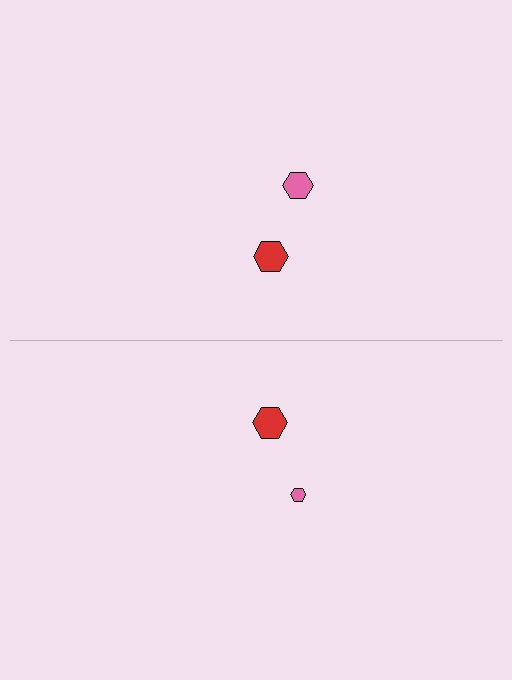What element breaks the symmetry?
The pink hexagon on the bottom side has a different size than its mirror counterpart.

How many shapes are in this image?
There are 4 shapes in this image.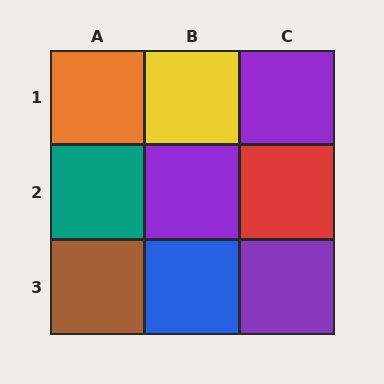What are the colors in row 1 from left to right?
Orange, yellow, purple.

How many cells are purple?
3 cells are purple.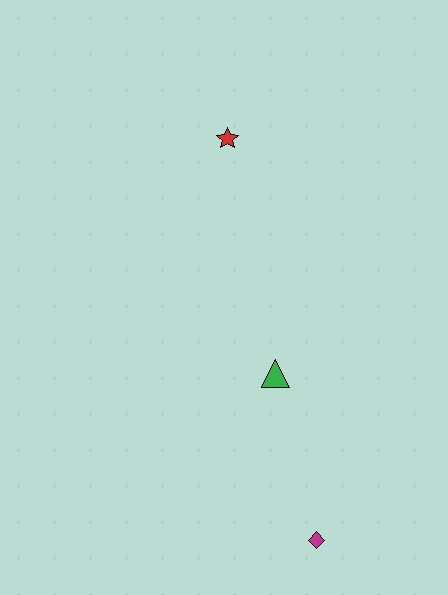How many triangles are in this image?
There is 1 triangle.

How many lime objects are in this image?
There are no lime objects.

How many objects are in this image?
There are 3 objects.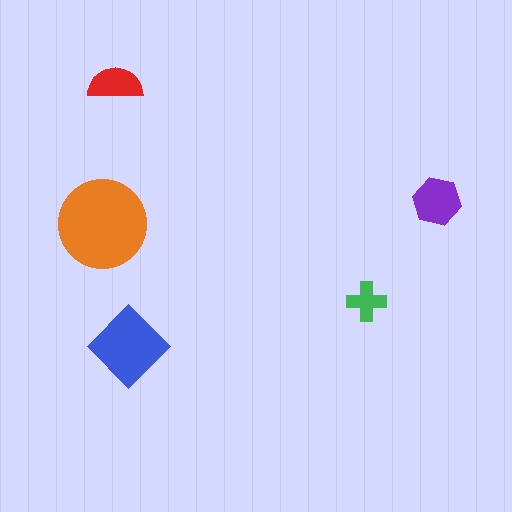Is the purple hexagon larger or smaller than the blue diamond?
Smaller.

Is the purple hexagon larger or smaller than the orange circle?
Smaller.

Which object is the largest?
The orange circle.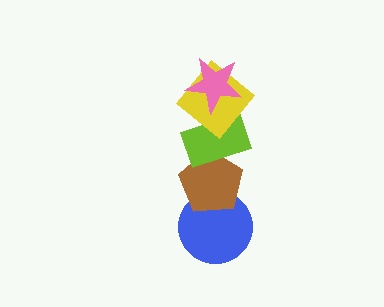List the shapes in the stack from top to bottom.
From top to bottom: the pink star, the yellow diamond, the lime rectangle, the brown pentagon, the blue circle.